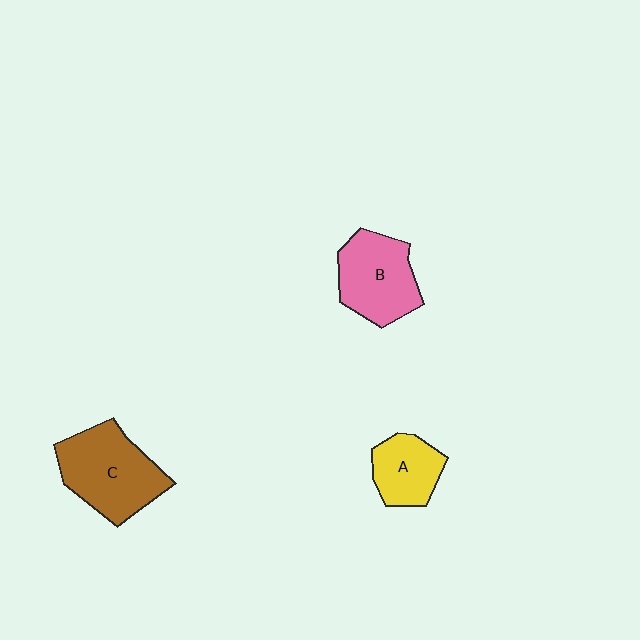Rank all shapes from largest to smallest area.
From largest to smallest: C (brown), B (pink), A (yellow).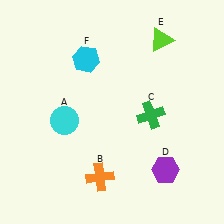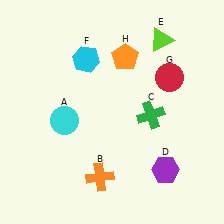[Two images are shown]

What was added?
A red circle (G), an orange pentagon (H) were added in Image 2.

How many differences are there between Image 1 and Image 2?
There are 2 differences between the two images.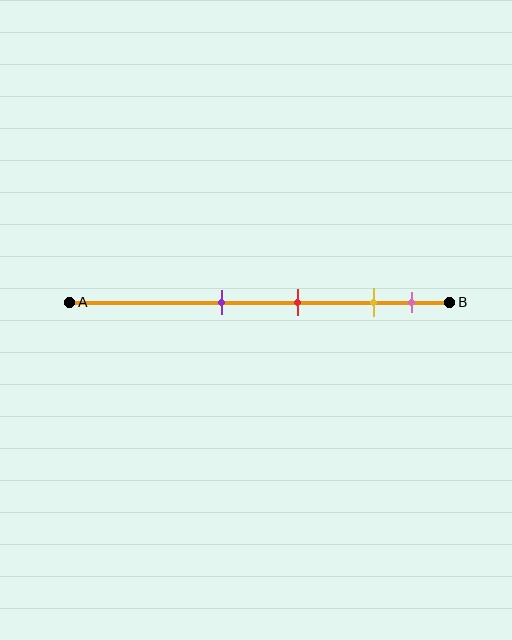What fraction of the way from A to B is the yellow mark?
The yellow mark is approximately 80% (0.8) of the way from A to B.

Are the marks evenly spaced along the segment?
No, the marks are not evenly spaced.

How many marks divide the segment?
There are 4 marks dividing the segment.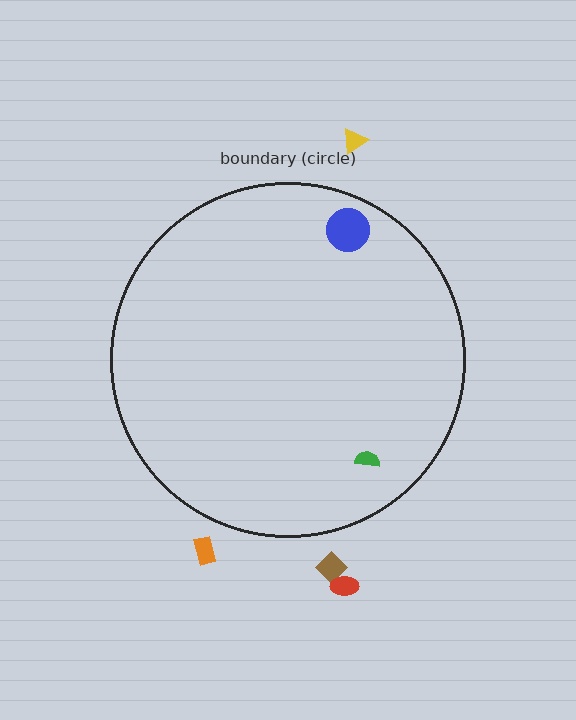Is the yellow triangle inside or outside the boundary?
Outside.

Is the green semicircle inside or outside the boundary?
Inside.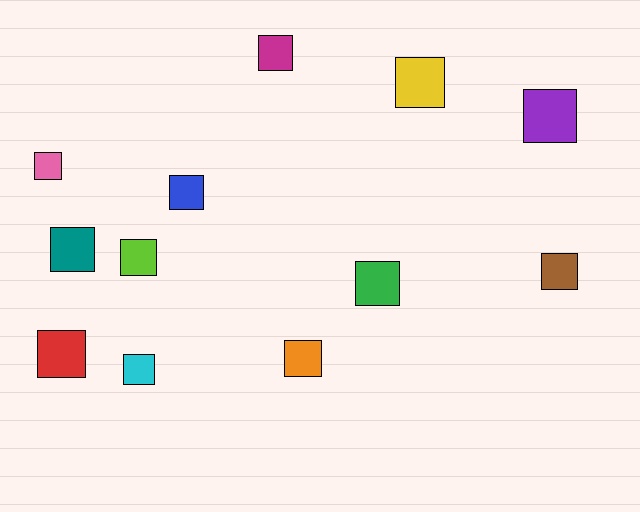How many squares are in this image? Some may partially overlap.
There are 12 squares.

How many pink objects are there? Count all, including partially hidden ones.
There is 1 pink object.